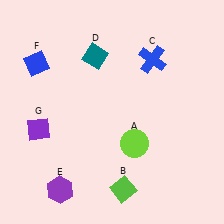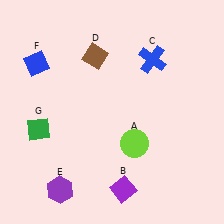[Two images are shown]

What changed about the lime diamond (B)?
In Image 1, B is lime. In Image 2, it changed to purple.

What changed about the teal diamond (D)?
In Image 1, D is teal. In Image 2, it changed to brown.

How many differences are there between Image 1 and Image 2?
There are 3 differences between the two images.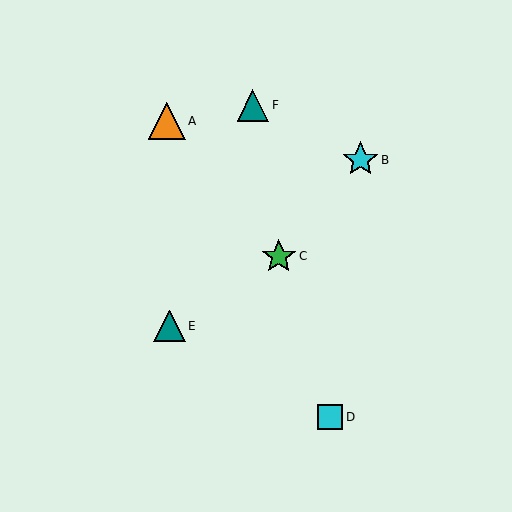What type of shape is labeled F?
Shape F is a teal triangle.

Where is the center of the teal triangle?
The center of the teal triangle is at (253, 105).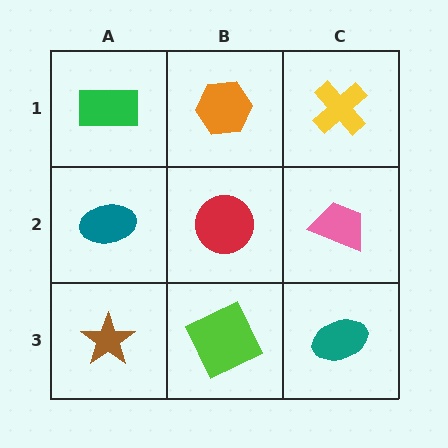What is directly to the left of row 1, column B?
A green rectangle.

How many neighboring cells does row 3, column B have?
3.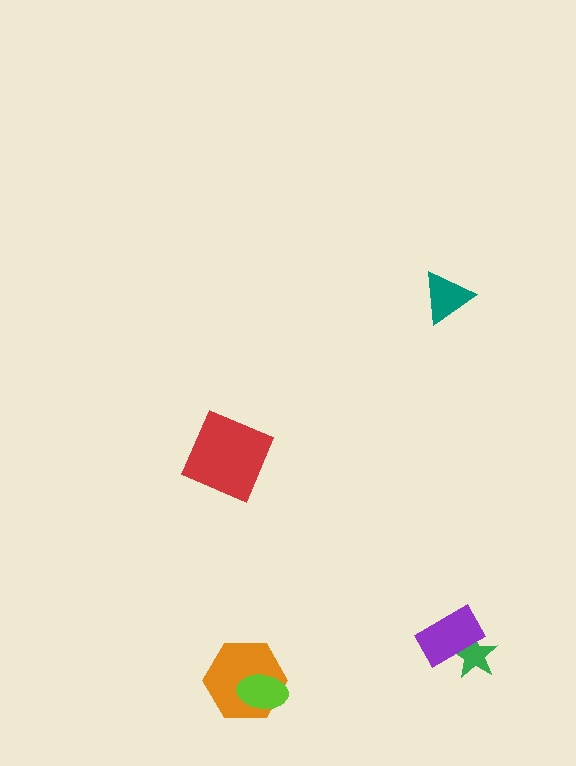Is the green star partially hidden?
Yes, it is partially covered by another shape.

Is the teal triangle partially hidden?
No, no other shape covers it.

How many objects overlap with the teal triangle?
0 objects overlap with the teal triangle.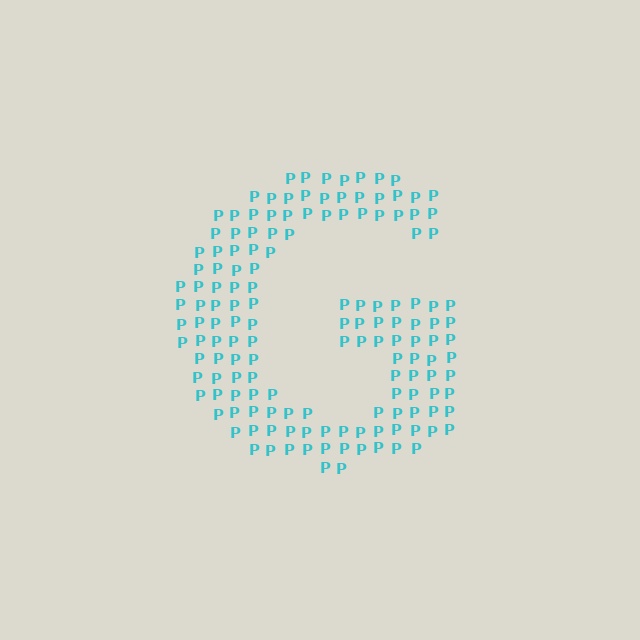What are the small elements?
The small elements are letter P's.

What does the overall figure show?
The overall figure shows the letter G.